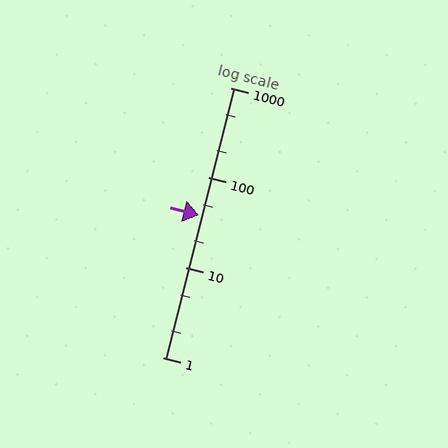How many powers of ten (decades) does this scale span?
The scale spans 3 decades, from 1 to 1000.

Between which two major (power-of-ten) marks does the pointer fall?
The pointer is between 10 and 100.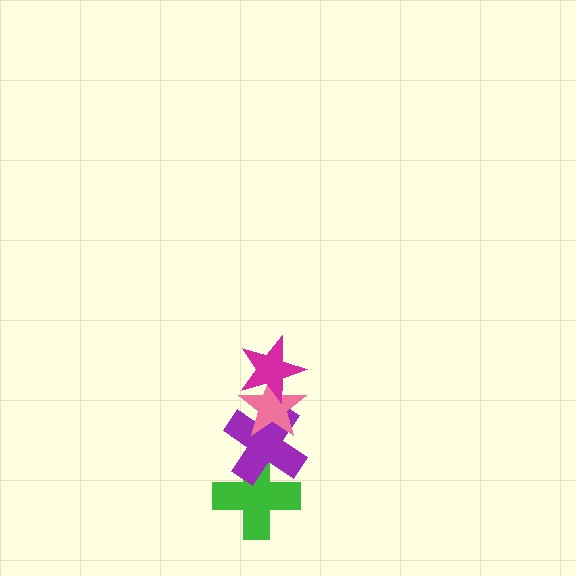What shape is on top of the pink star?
The magenta star is on top of the pink star.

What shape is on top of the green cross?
The purple cross is on top of the green cross.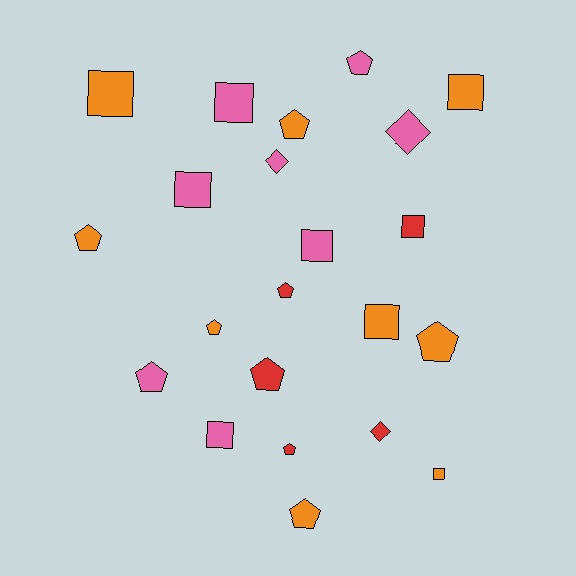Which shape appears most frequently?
Pentagon, with 10 objects.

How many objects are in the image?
There are 22 objects.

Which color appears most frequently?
Orange, with 9 objects.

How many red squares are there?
There is 1 red square.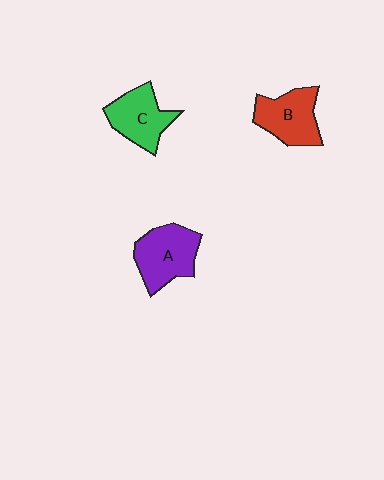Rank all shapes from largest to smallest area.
From largest to smallest: A (purple), B (red), C (green).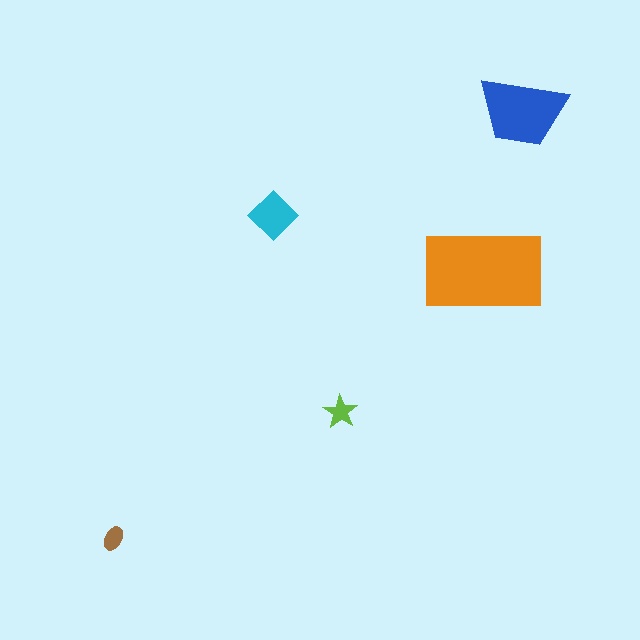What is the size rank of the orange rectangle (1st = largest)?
1st.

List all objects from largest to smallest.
The orange rectangle, the blue trapezoid, the cyan diamond, the lime star, the brown ellipse.